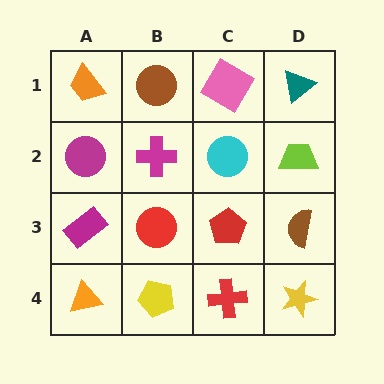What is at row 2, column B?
A magenta cross.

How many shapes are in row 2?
4 shapes.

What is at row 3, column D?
A brown semicircle.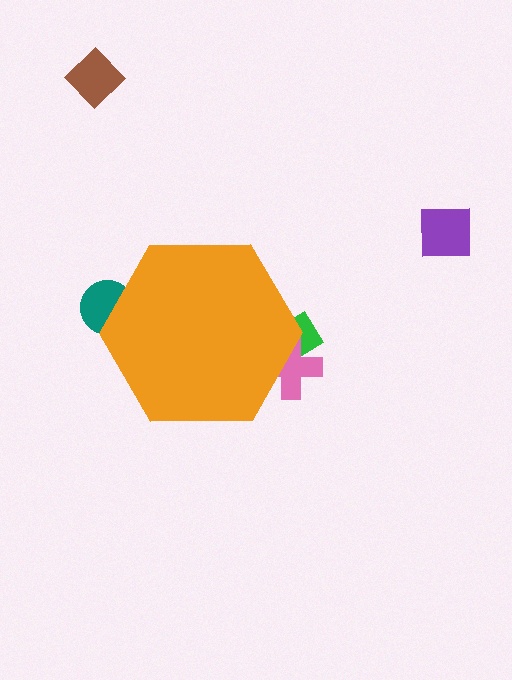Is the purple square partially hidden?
No, the purple square is fully visible.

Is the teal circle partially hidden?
Yes, the teal circle is partially hidden behind the orange hexagon.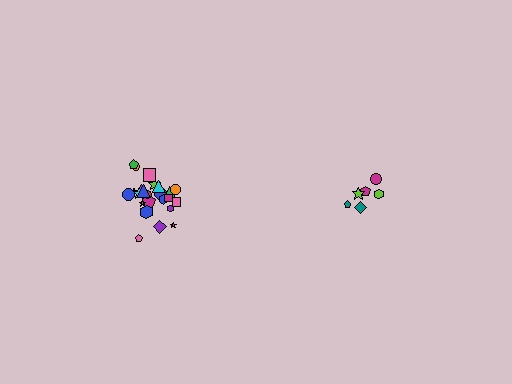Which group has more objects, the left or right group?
The left group.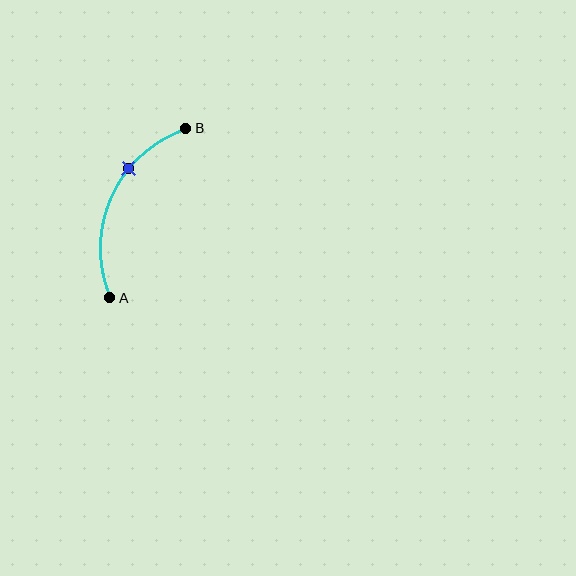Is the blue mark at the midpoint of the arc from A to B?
No. The blue mark lies on the arc but is closer to endpoint B. The arc midpoint would be at the point on the curve equidistant along the arc from both A and B.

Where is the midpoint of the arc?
The arc midpoint is the point on the curve farthest from the straight line joining A and B. It sits to the left of that line.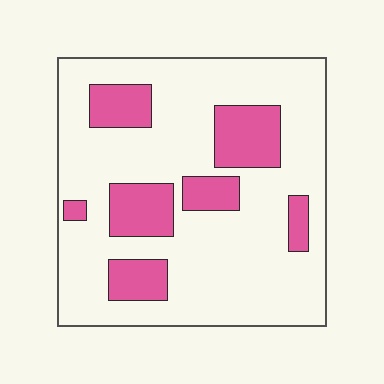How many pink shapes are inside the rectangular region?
7.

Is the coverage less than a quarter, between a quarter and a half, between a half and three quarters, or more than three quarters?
Less than a quarter.